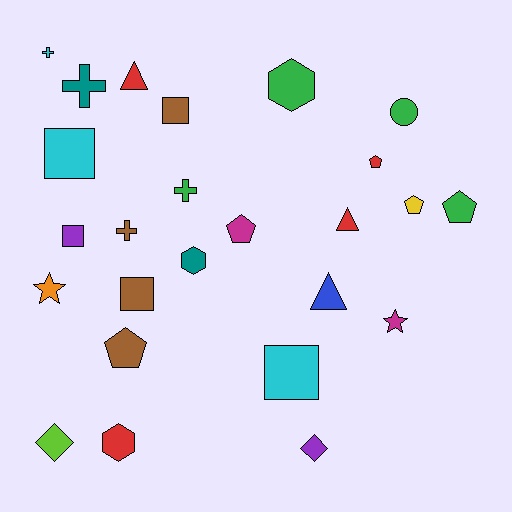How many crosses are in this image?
There are 4 crosses.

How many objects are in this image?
There are 25 objects.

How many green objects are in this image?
There are 4 green objects.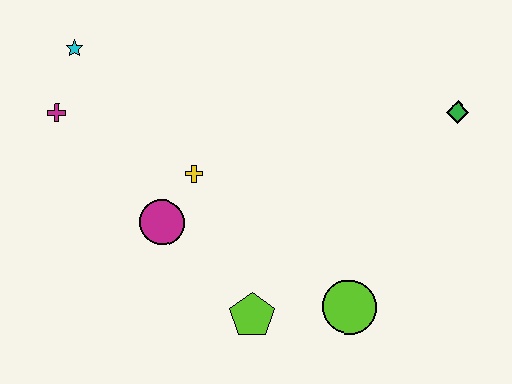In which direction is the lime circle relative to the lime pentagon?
The lime circle is to the right of the lime pentagon.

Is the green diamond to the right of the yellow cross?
Yes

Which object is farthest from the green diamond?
The magenta cross is farthest from the green diamond.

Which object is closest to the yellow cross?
The magenta circle is closest to the yellow cross.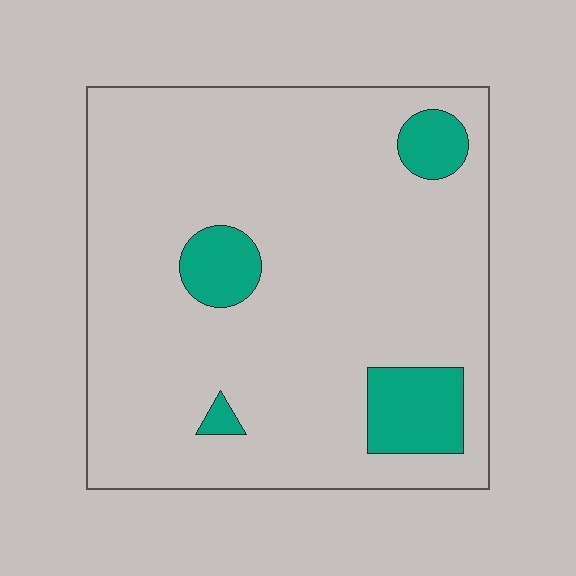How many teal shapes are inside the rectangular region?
4.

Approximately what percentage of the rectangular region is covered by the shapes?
Approximately 10%.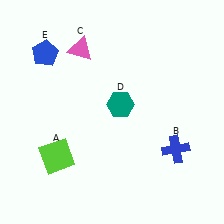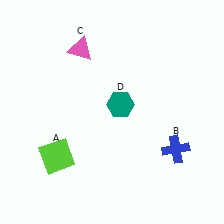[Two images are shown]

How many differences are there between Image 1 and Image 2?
There is 1 difference between the two images.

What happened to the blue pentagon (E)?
The blue pentagon (E) was removed in Image 2. It was in the top-left area of Image 1.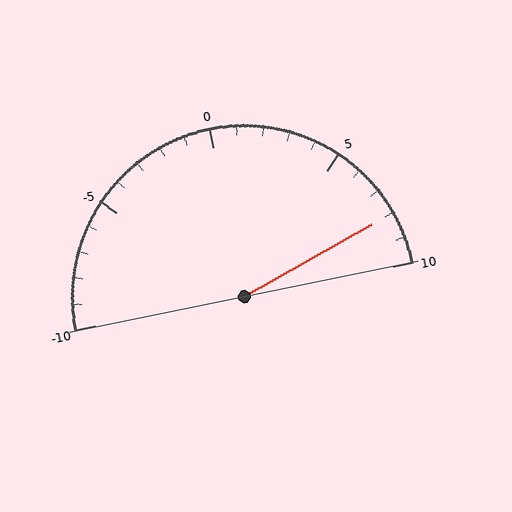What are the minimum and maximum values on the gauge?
The gauge ranges from -10 to 10.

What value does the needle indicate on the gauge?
The needle indicates approximately 8.